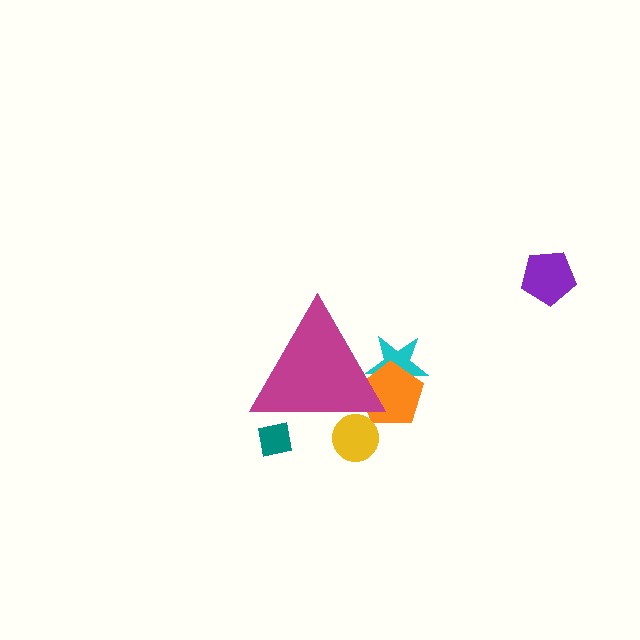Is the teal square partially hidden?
Yes, the teal square is partially hidden behind the magenta triangle.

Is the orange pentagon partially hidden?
Yes, the orange pentagon is partially hidden behind the magenta triangle.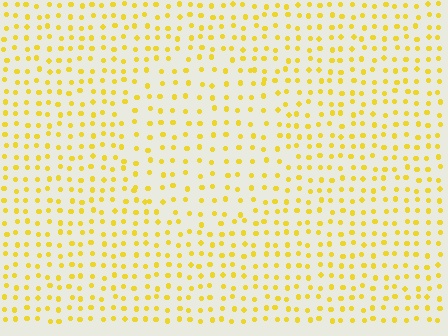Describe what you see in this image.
The image contains small yellow elements arranged at two different densities. A circle-shaped region is visible where the elements are less densely packed than the surrounding area.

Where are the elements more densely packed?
The elements are more densely packed outside the circle boundary.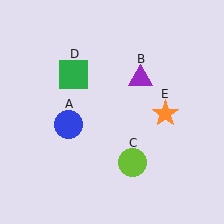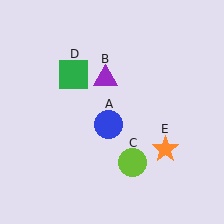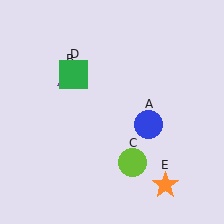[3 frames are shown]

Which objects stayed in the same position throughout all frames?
Lime circle (object C) and green square (object D) remained stationary.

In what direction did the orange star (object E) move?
The orange star (object E) moved down.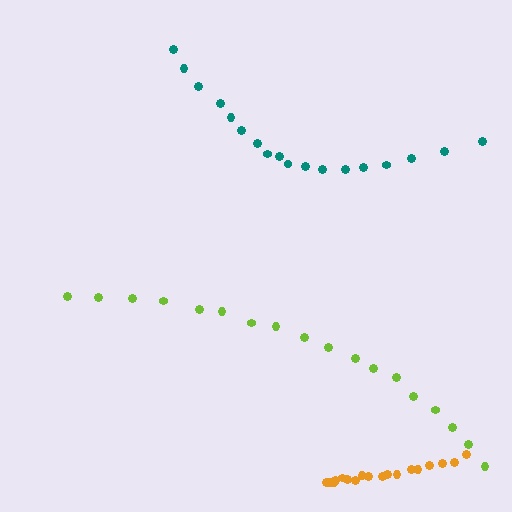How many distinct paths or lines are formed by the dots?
There are 3 distinct paths.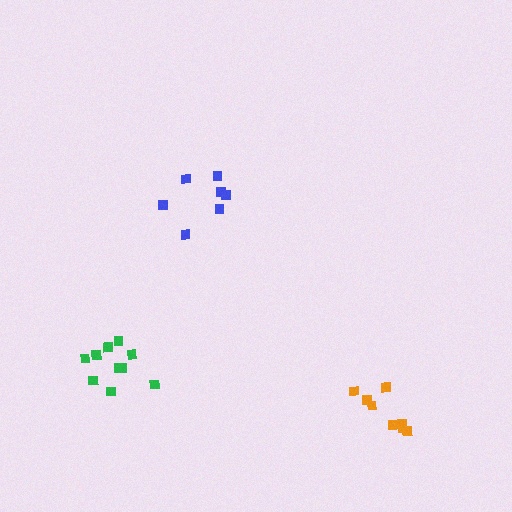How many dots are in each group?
Group 1: 8 dots, Group 2: 7 dots, Group 3: 10 dots (25 total).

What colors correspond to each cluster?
The clusters are colored: orange, blue, green.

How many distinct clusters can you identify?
There are 3 distinct clusters.